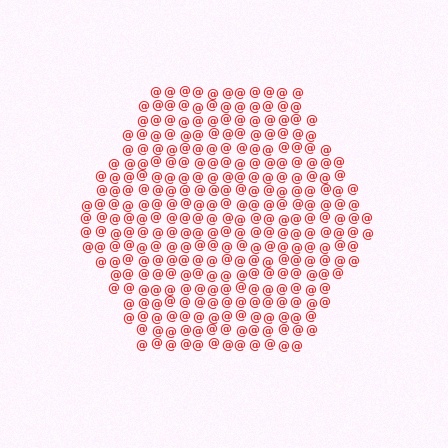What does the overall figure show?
The overall figure shows a hexagon.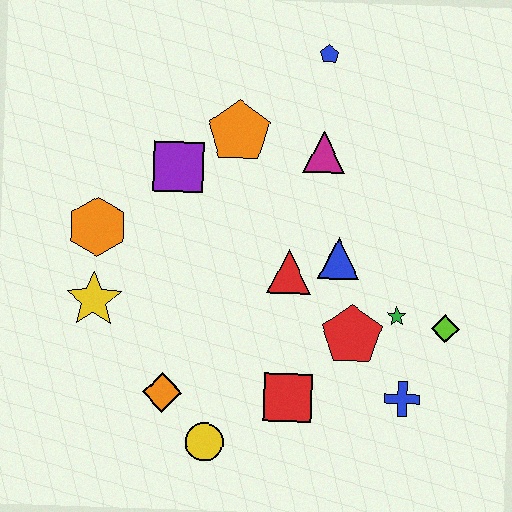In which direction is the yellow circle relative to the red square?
The yellow circle is to the left of the red square.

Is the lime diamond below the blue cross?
No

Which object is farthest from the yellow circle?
The blue pentagon is farthest from the yellow circle.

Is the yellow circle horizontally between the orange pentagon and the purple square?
Yes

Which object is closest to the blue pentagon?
The magenta triangle is closest to the blue pentagon.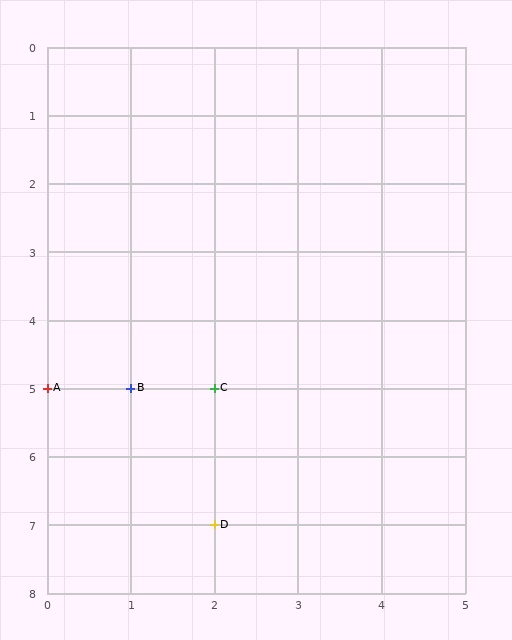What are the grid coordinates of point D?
Point D is at grid coordinates (2, 7).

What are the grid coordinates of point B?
Point B is at grid coordinates (1, 5).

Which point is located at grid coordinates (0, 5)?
Point A is at (0, 5).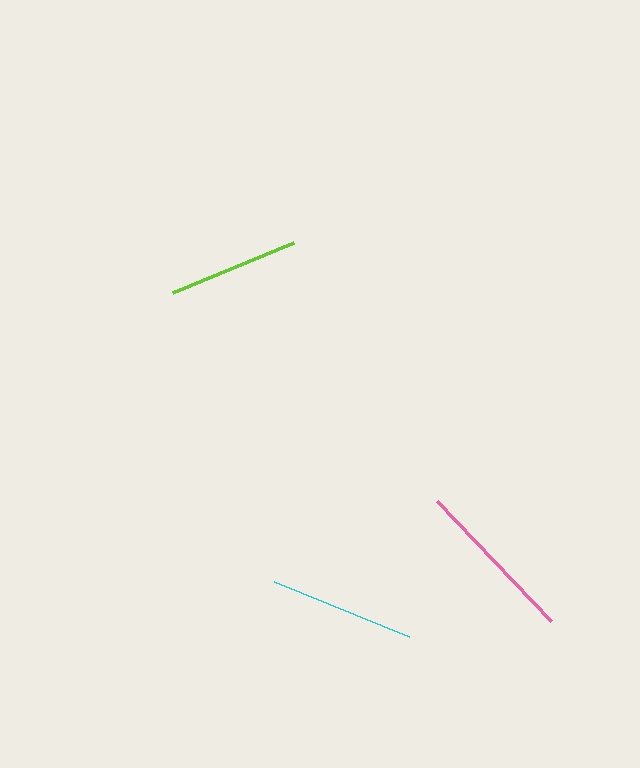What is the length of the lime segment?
The lime segment is approximately 131 pixels long.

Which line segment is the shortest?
The lime line is the shortest at approximately 131 pixels.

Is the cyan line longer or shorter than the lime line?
The cyan line is longer than the lime line.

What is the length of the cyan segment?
The cyan segment is approximately 146 pixels long.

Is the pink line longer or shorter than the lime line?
The pink line is longer than the lime line.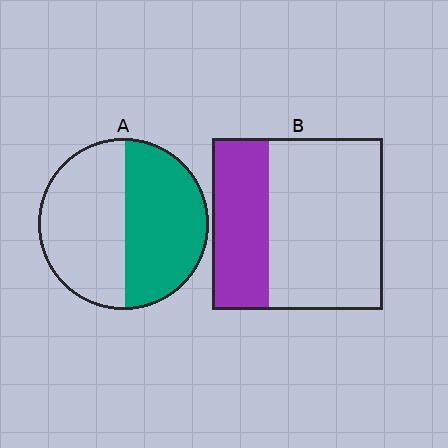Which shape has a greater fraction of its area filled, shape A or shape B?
Shape A.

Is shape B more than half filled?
No.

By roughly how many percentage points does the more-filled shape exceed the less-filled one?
By roughly 15 percentage points (A over B).